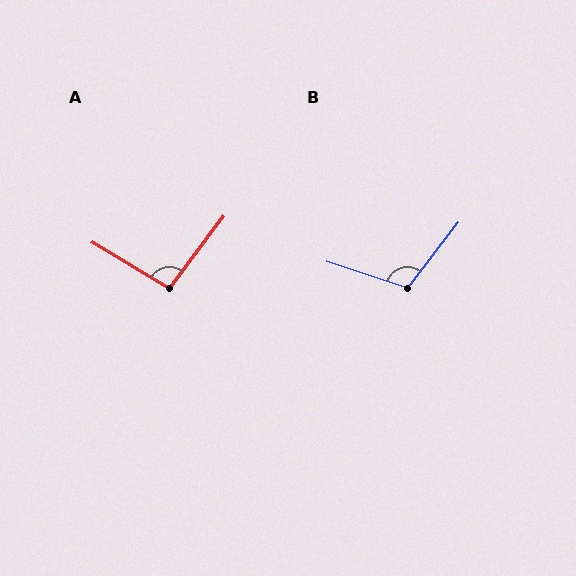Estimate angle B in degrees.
Approximately 109 degrees.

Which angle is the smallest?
A, at approximately 96 degrees.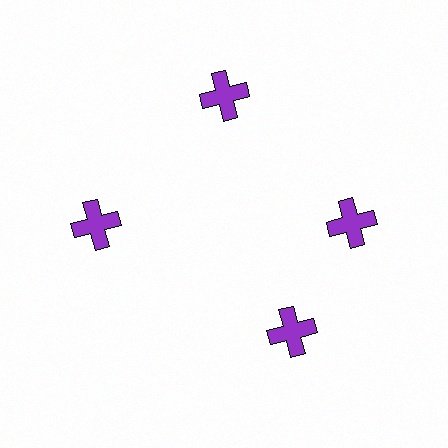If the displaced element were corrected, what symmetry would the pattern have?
It would have 4-fold rotational symmetry — the pattern would map onto itself every 90 degrees.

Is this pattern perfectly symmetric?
No. The 4 purple crosses are arranged in a ring, but one element near the 6 o'clock position is rotated out of alignment along the ring, breaking the 4-fold rotational symmetry.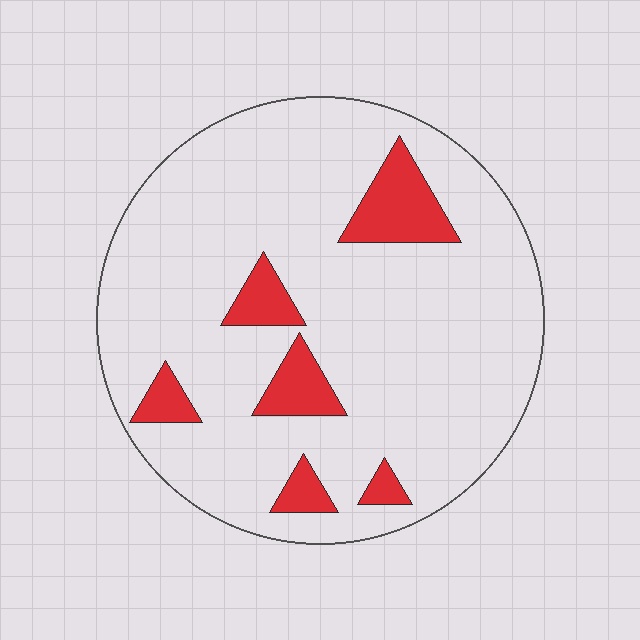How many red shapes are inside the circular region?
6.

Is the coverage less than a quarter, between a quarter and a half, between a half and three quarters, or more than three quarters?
Less than a quarter.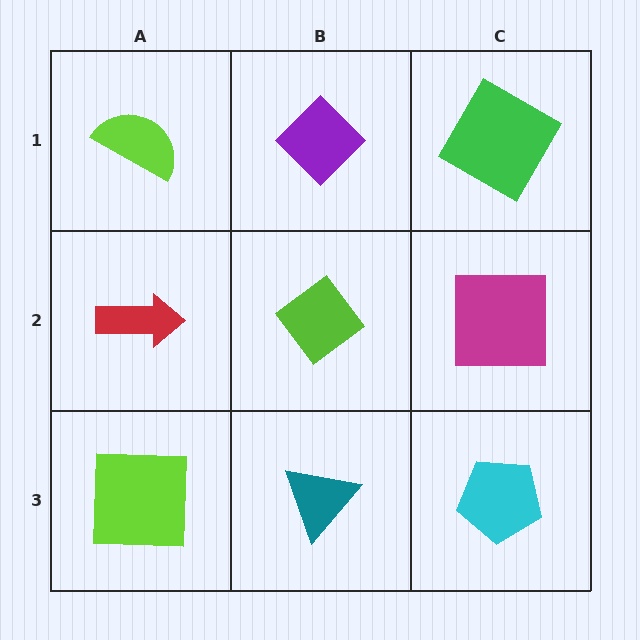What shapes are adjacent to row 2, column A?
A lime semicircle (row 1, column A), a lime square (row 3, column A), a lime diamond (row 2, column B).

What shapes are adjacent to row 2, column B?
A purple diamond (row 1, column B), a teal triangle (row 3, column B), a red arrow (row 2, column A), a magenta square (row 2, column C).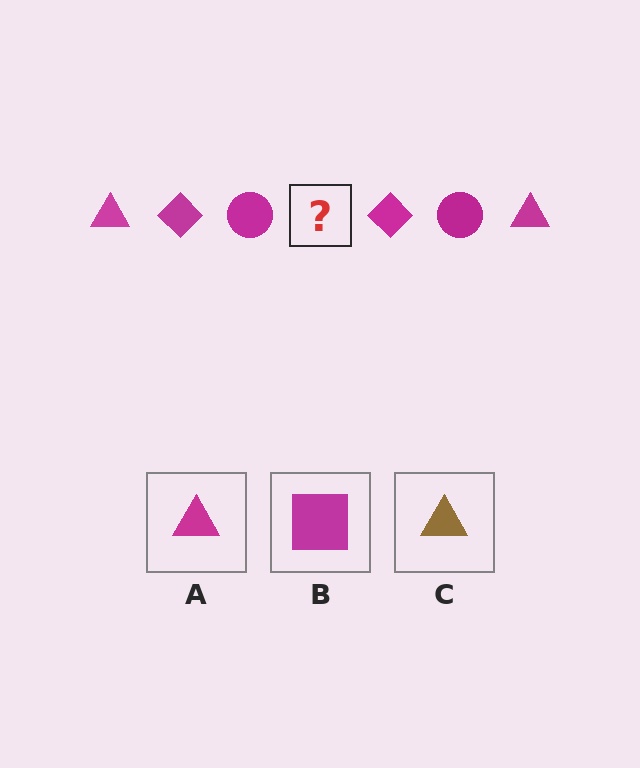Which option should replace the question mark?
Option A.